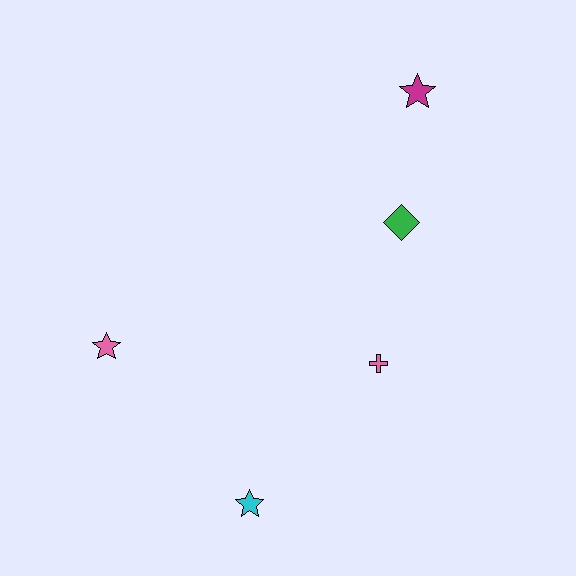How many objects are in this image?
There are 5 objects.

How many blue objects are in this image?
There are no blue objects.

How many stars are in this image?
There are 3 stars.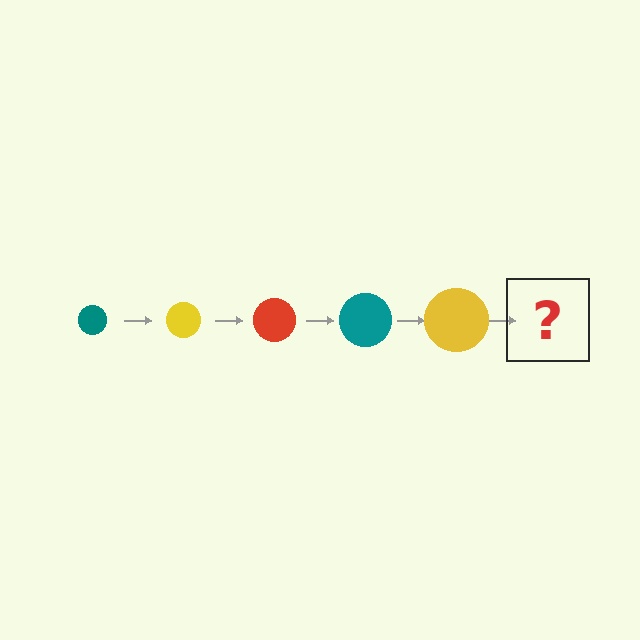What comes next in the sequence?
The next element should be a red circle, larger than the previous one.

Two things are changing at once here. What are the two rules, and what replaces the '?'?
The two rules are that the circle grows larger each step and the color cycles through teal, yellow, and red. The '?' should be a red circle, larger than the previous one.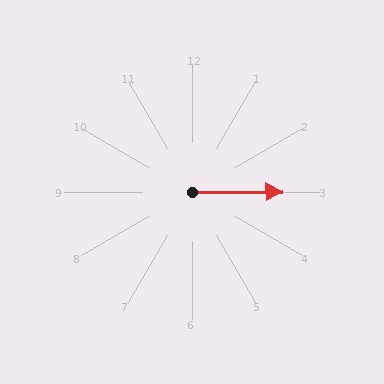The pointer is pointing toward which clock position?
Roughly 3 o'clock.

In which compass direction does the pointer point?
East.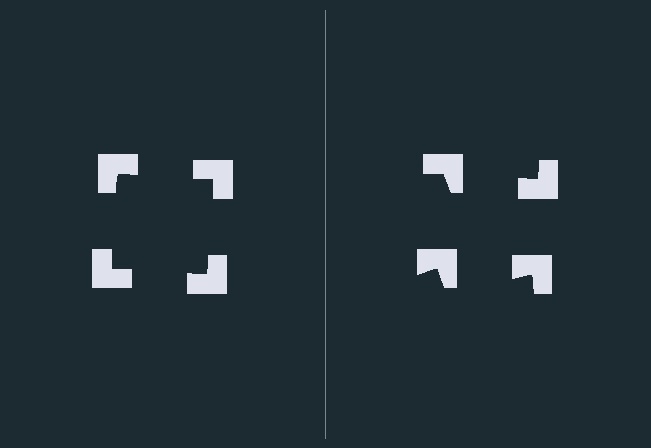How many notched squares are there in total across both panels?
8 — 4 on each side.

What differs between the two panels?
The notched squares are positioned identically on both sides; only the wedge orientations differ. On the left they align to a square; on the right they are misaligned.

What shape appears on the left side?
An illusory square.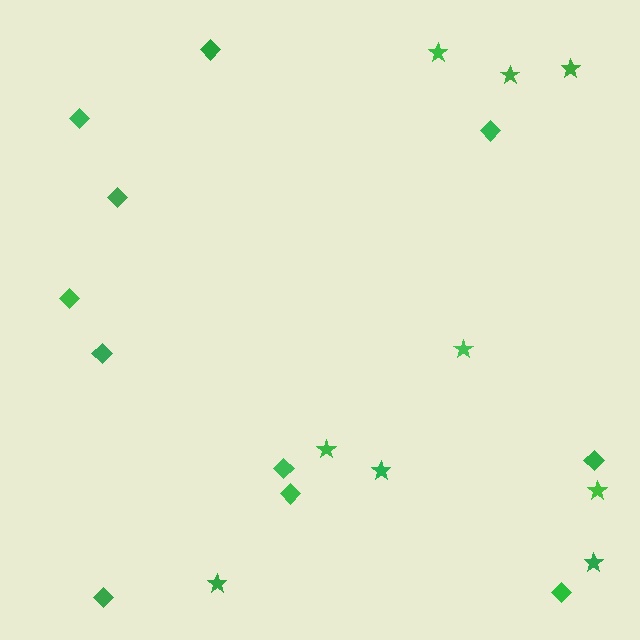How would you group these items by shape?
There are 2 groups: one group of diamonds (11) and one group of stars (9).